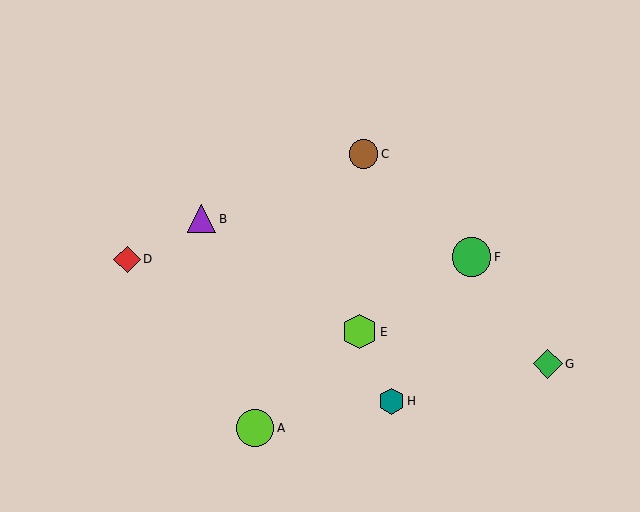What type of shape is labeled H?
Shape H is a teal hexagon.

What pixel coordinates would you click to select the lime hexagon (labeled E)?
Click at (359, 332) to select the lime hexagon E.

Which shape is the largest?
The green circle (labeled F) is the largest.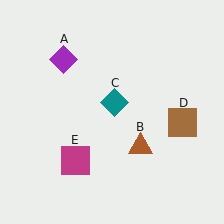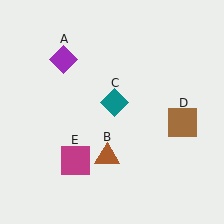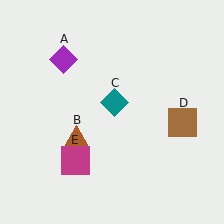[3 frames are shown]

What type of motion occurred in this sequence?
The brown triangle (object B) rotated clockwise around the center of the scene.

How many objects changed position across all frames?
1 object changed position: brown triangle (object B).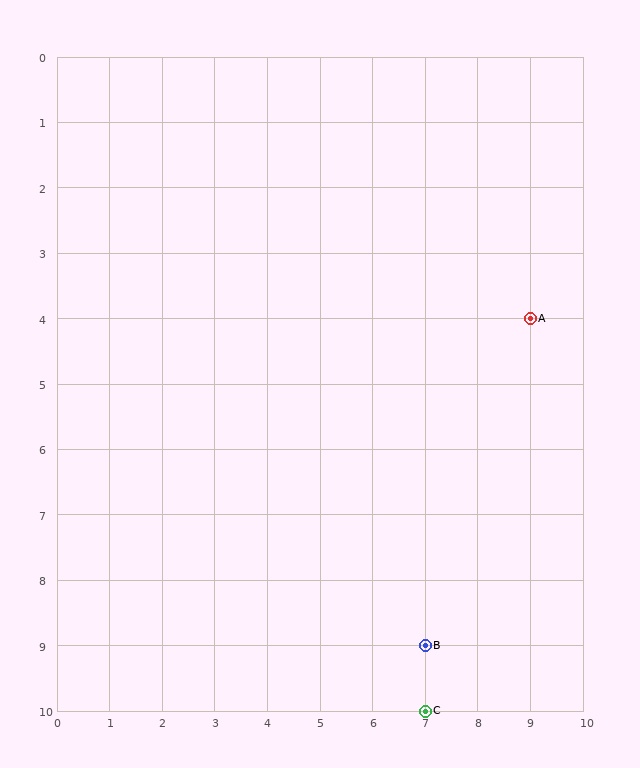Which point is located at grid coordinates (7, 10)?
Point C is at (7, 10).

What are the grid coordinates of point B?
Point B is at grid coordinates (7, 9).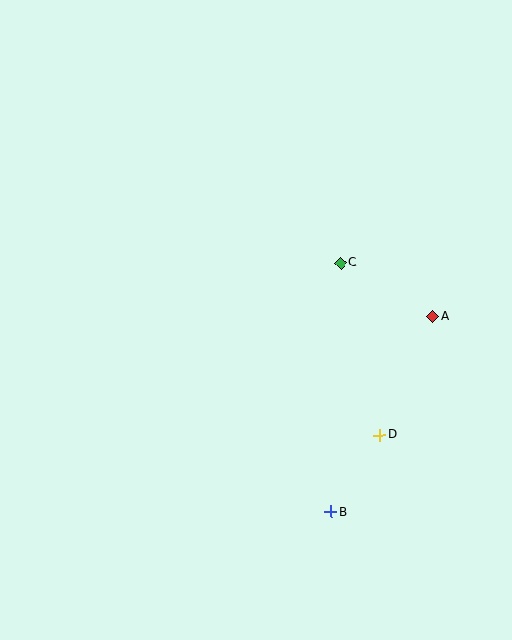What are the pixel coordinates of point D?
Point D is at (380, 435).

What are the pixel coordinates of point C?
Point C is at (341, 263).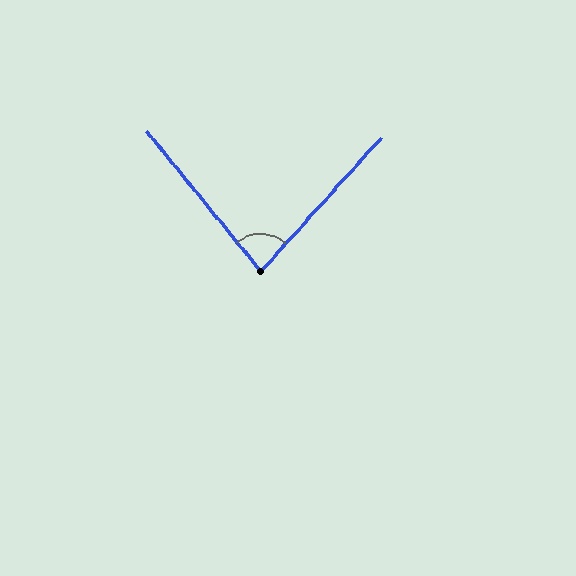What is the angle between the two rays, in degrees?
Approximately 81 degrees.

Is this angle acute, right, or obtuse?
It is acute.